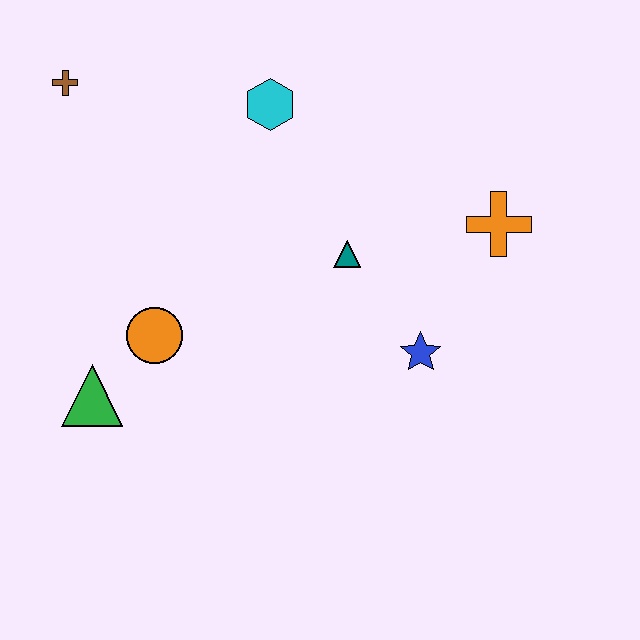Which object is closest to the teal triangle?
The blue star is closest to the teal triangle.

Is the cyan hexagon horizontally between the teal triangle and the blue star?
No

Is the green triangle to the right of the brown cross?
Yes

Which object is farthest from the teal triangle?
The brown cross is farthest from the teal triangle.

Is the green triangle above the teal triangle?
No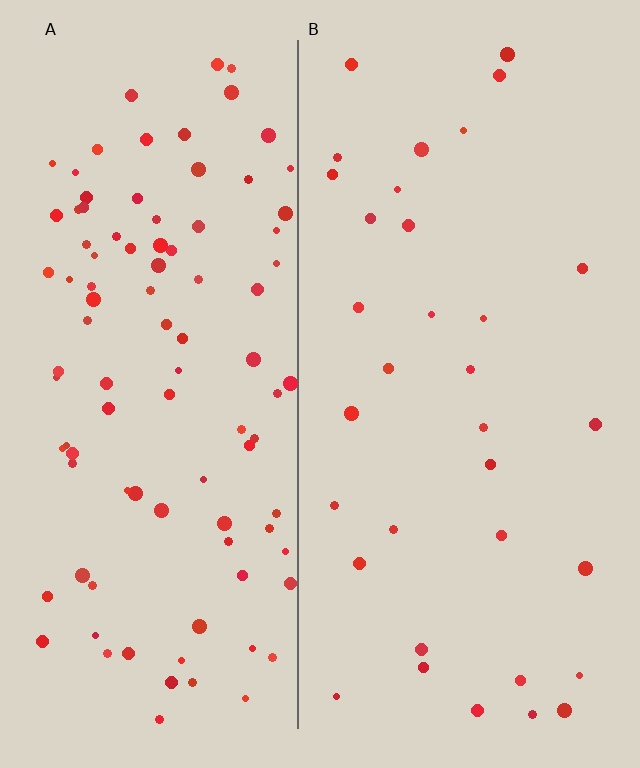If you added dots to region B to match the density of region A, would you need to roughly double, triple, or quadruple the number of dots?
Approximately triple.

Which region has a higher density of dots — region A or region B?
A (the left).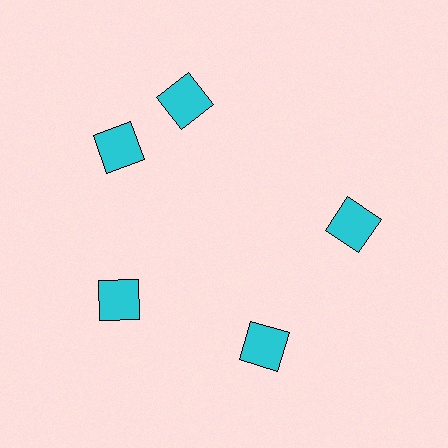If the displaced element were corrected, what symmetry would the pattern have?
It would have 5-fold rotational symmetry — the pattern would map onto itself every 72 degrees.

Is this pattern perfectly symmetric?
No. The 5 cyan squares are arranged in a ring, but one element near the 1 o'clock position is rotated out of alignment along the ring, breaking the 5-fold rotational symmetry.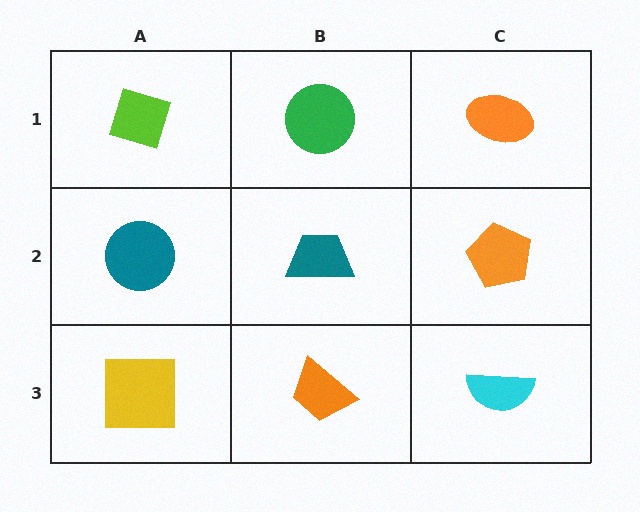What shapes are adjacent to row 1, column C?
An orange pentagon (row 2, column C), a green circle (row 1, column B).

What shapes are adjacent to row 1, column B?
A teal trapezoid (row 2, column B), a lime diamond (row 1, column A), an orange ellipse (row 1, column C).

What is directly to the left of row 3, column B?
A yellow square.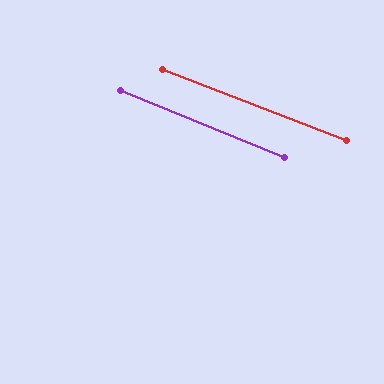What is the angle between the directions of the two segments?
Approximately 1 degree.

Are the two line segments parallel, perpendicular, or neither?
Parallel — their directions differ by only 1.0°.